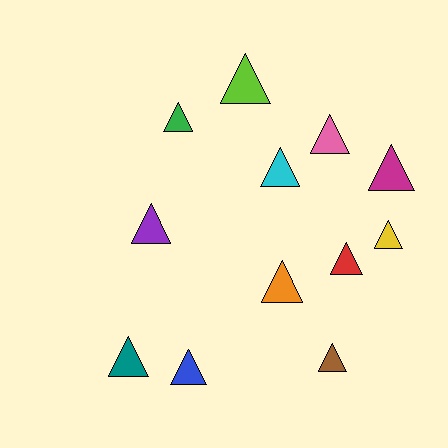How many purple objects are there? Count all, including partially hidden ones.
There is 1 purple object.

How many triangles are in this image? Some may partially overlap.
There are 12 triangles.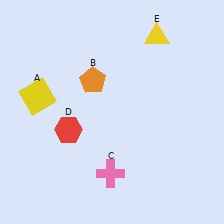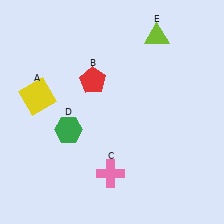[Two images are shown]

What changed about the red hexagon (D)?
In Image 1, D is red. In Image 2, it changed to green.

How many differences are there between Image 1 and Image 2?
There are 3 differences between the two images.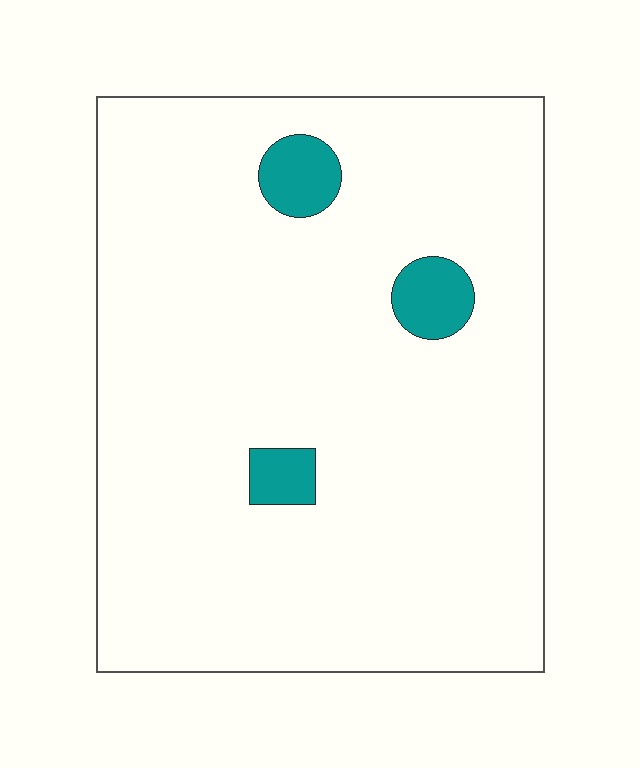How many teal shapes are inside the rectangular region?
3.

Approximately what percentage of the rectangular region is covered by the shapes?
Approximately 5%.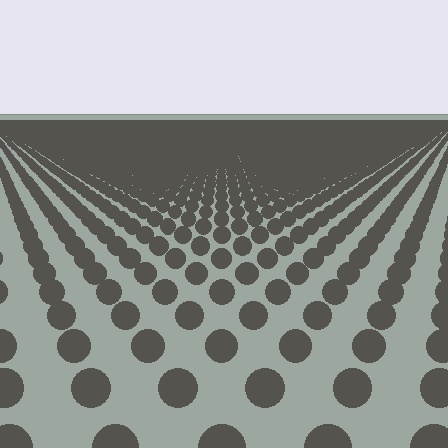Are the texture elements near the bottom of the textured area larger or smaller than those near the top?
Larger. Near the bottom, elements are closer to the viewer and appear at a bigger on-screen size.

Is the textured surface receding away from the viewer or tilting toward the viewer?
The surface is receding away from the viewer. Texture elements get smaller and denser toward the top.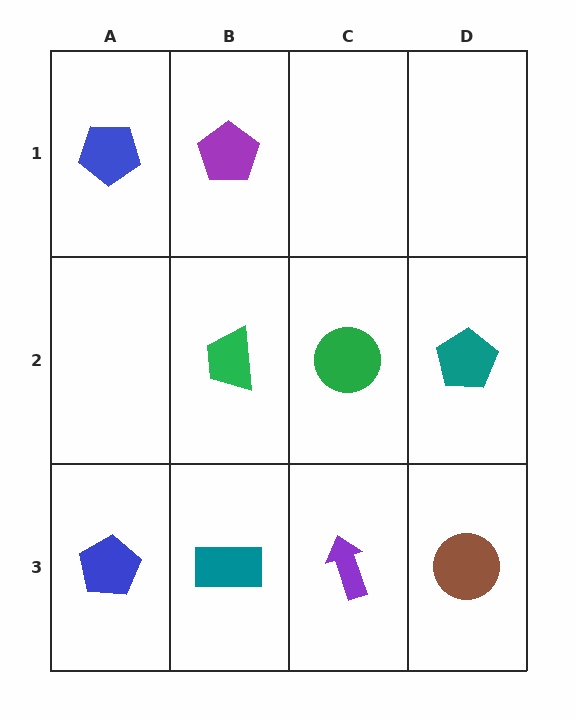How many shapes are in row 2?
3 shapes.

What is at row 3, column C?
A purple arrow.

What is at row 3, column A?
A blue pentagon.